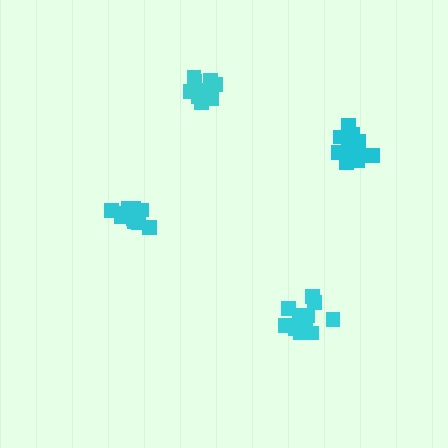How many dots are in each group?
Group 1: 12 dots, Group 2: 13 dots, Group 3: 12 dots, Group 4: 17 dots (54 total).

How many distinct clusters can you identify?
There are 4 distinct clusters.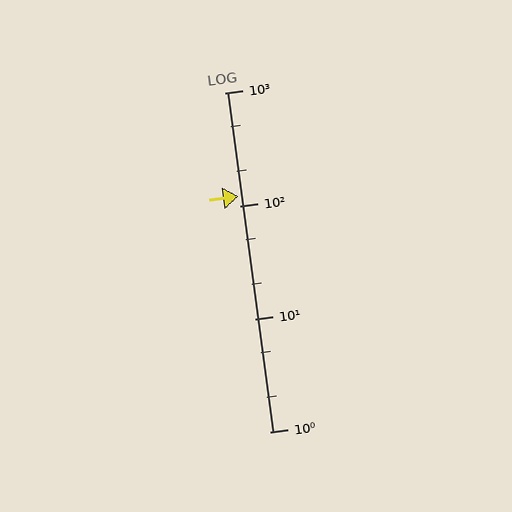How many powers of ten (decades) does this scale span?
The scale spans 3 decades, from 1 to 1000.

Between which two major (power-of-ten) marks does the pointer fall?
The pointer is between 100 and 1000.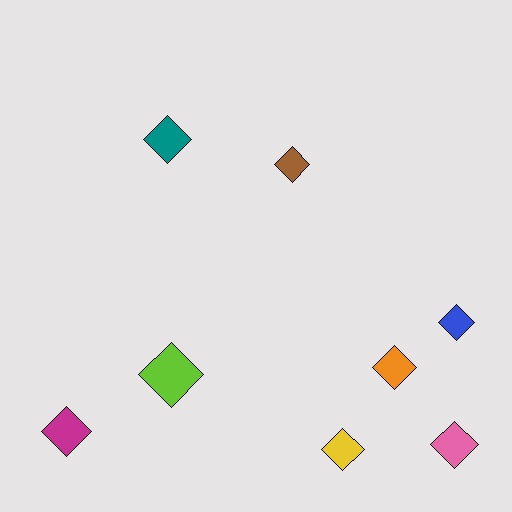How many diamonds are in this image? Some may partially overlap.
There are 8 diamonds.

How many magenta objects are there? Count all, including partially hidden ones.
There is 1 magenta object.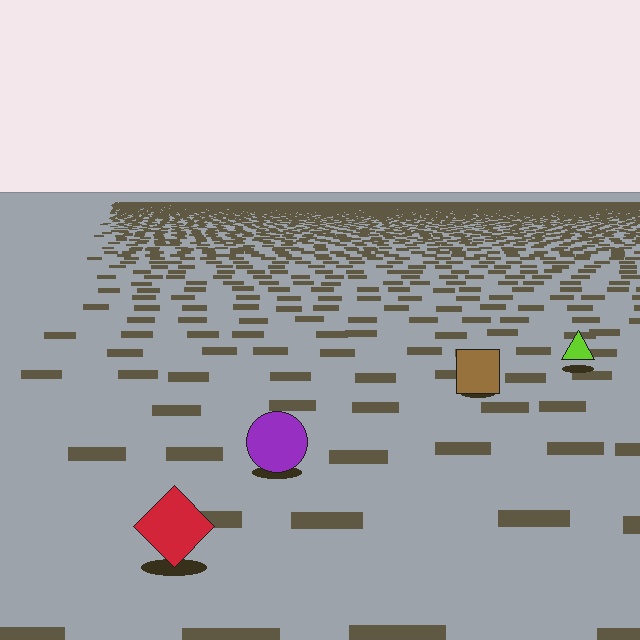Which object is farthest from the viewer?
The lime triangle is farthest from the viewer. It appears smaller and the ground texture around it is denser.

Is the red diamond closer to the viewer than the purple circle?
Yes. The red diamond is closer — you can tell from the texture gradient: the ground texture is coarser near it.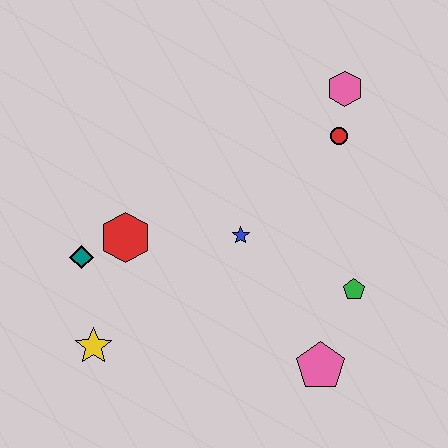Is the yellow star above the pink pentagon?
Yes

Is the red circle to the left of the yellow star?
No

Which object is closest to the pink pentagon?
The green pentagon is closest to the pink pentagon.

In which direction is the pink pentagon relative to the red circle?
The pink pentagon is below the red circle.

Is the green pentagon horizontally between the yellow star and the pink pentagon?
No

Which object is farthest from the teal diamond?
The pink hexagon is farthest from the teal diamond.